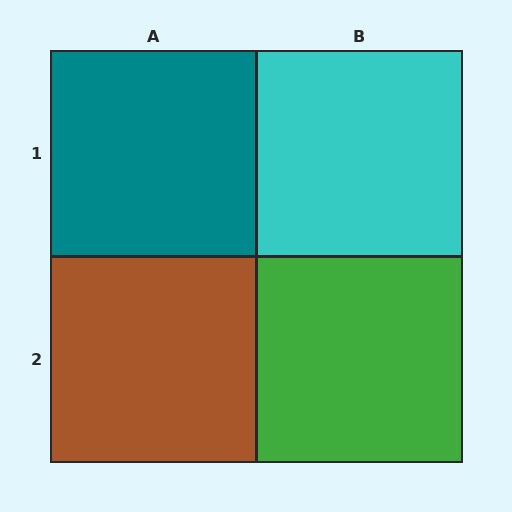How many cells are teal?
1 cell is teal.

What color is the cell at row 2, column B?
Green.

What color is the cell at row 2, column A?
Brown.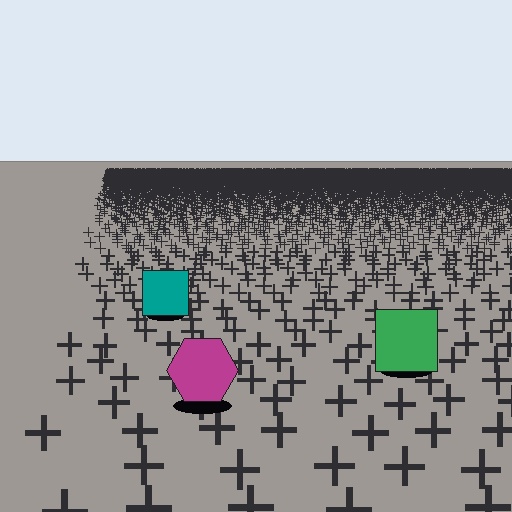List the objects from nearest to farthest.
From nearest to farthest: the magenta hexagon, the green square, the teal square.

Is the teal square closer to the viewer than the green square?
No. The green square is closer — you can tell from the texture gradient: the ground texture is coarser near it.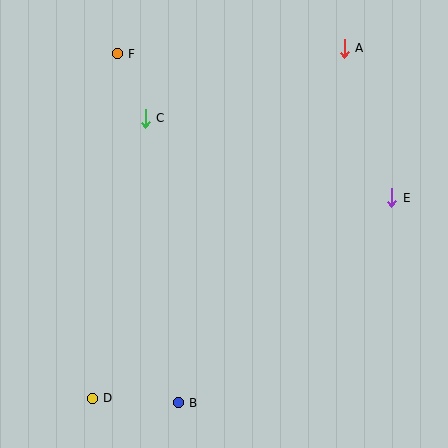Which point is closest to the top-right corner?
Point A is closest to the top-right corner.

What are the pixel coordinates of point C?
Point C is at (145, 118).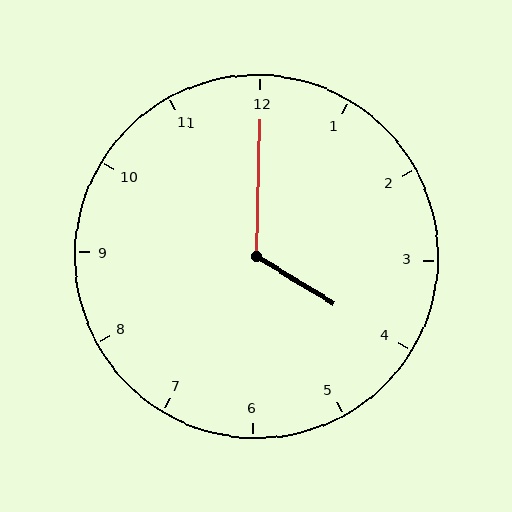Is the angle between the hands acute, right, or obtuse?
It is obtuse.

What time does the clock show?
4:00.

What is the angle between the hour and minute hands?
Approximately 120 degrees.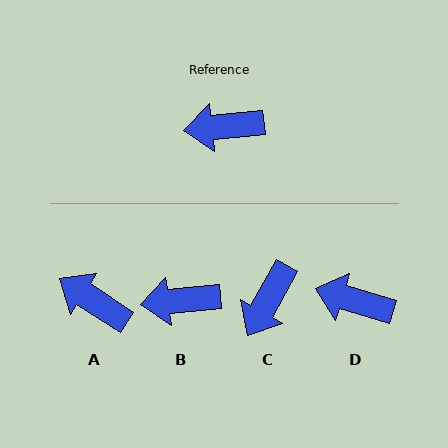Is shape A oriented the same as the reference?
No, it is off by about 39 degrees.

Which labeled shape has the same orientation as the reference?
B.